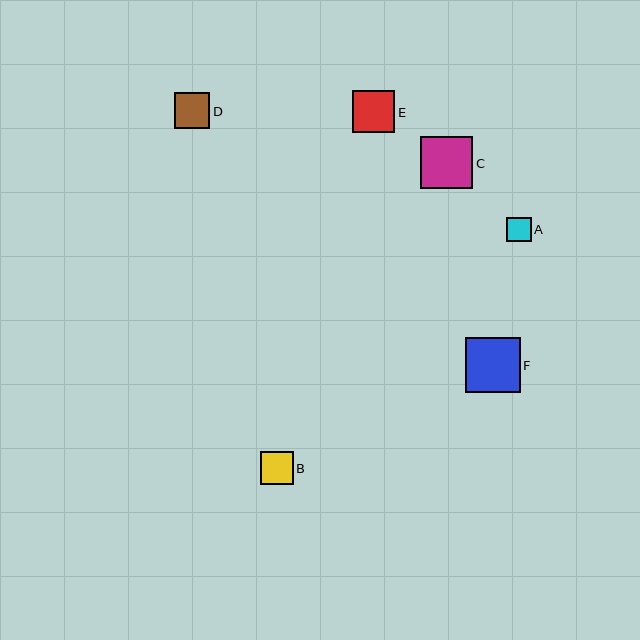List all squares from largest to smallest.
From largest to smallest: F, C, E, D, B, A.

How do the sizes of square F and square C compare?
Square F and square C are approximately the same size.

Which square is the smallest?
Square A is the smallest with a size of approximately 24 pixels.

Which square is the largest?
Square F is the largest with a size of approximately 55 pixels.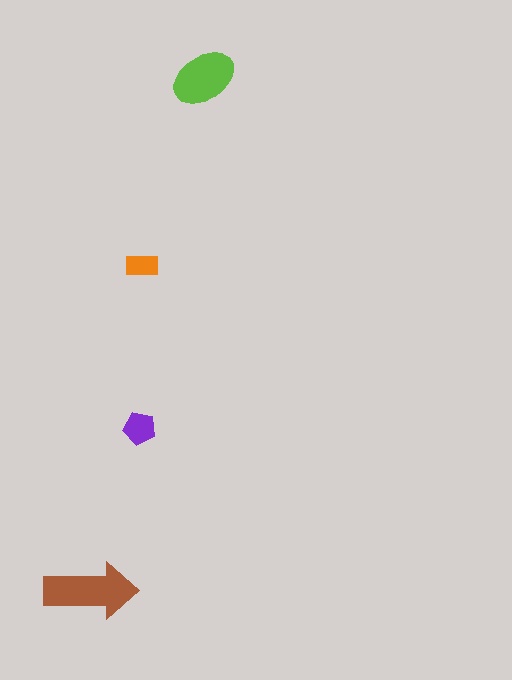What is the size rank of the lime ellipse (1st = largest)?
2nd.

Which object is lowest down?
The brown arrow is bottommost.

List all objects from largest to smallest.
The brown arrow, the lime ellipse, the purple pentagon, the orange rectangle.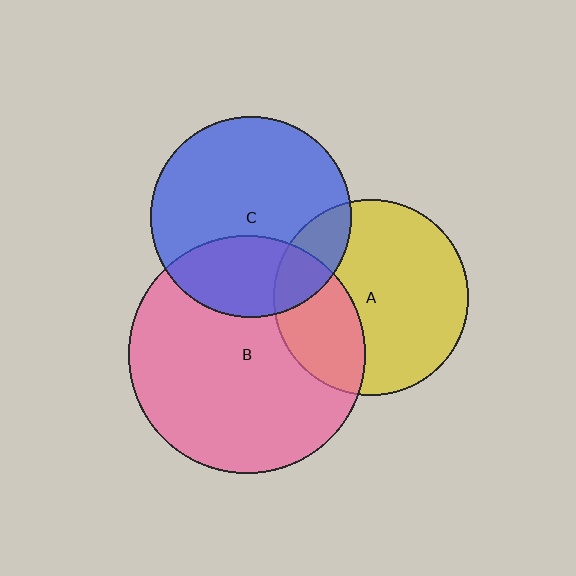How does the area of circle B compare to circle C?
Approximately 1.4 times.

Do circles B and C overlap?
Yes.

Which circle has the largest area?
Circle B (pink).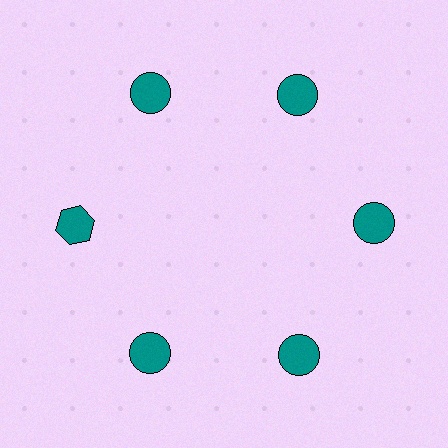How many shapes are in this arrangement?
There are 6 shapes arranged in a ring pattern.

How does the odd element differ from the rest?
It has a different shape: hexagon instead of circle.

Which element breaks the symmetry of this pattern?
The teal hexagon at roughly the 9 o'clock position breaks the symmetry. All other shapes are teal circles.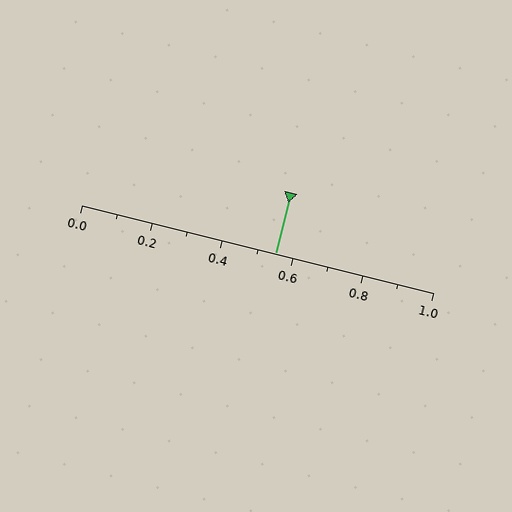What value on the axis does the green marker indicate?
The marker indicates approximately 0.55.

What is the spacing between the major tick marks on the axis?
The major ticks are spaced 0.2 apart.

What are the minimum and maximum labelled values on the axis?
The axis runs from 0.0 to 1.0.